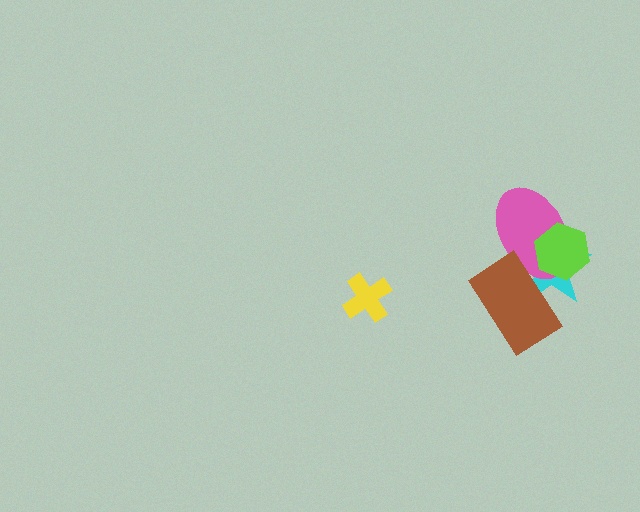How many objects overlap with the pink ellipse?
3 objects overlap with the pink ellipse.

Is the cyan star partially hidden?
Yes, it is partially covered by another shape.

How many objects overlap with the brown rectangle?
2 objects overlap with the brown rectangle.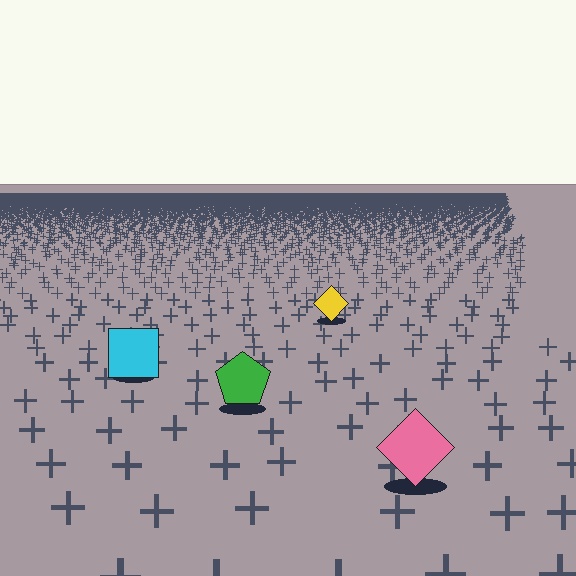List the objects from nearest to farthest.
From nearest to farthest: the pink diamond, the green pentagon, the cyan square, the yellow diamond.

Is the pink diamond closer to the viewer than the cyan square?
Yes. The pink diamond is closer — you can tell from the texture gradient: the ground texture is coarser near it.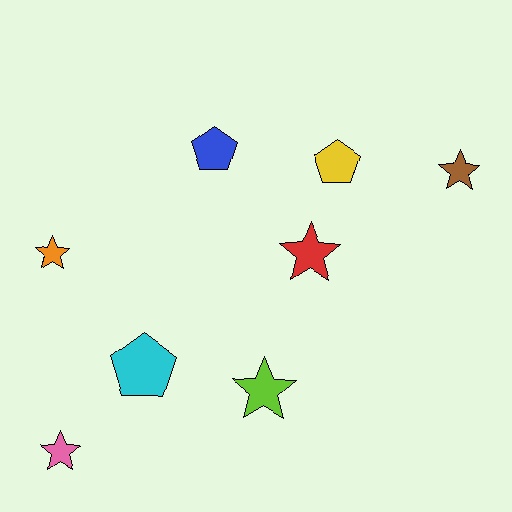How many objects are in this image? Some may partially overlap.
There are 8 objects.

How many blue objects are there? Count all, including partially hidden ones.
There is 1 blue object.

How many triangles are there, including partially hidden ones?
There are no triangles.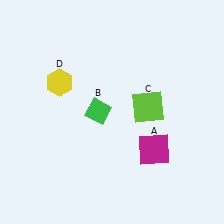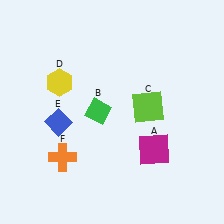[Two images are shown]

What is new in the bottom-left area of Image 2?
An orange cross (F) was added in the bottom-left area of Image 2.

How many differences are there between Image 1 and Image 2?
There are 2 differences between the two images.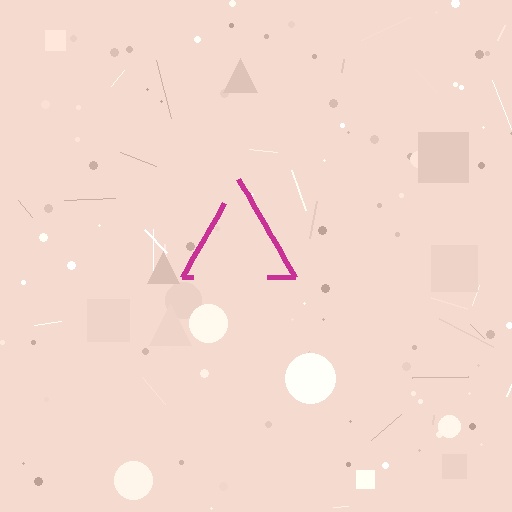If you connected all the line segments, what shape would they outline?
They would outline a triangle.